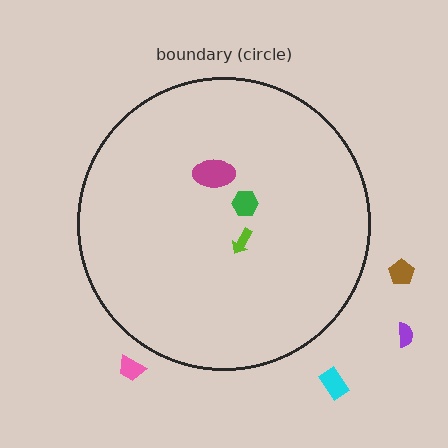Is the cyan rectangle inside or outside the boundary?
Outside.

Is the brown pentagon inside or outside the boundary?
Outside.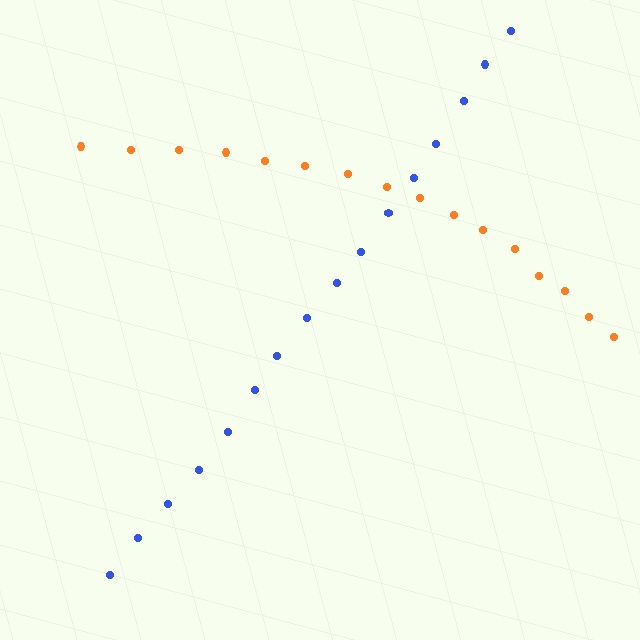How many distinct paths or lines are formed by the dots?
There are 2 distinct paths.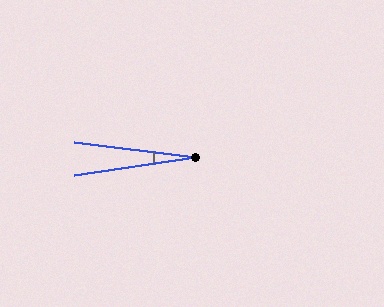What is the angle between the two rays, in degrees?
Approximately 16 degrees.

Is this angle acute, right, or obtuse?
It is acute.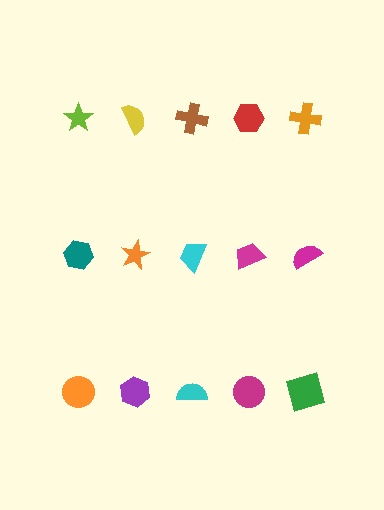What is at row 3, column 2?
A purple hexagon.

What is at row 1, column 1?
A lime star.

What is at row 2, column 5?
A magenta semicircle.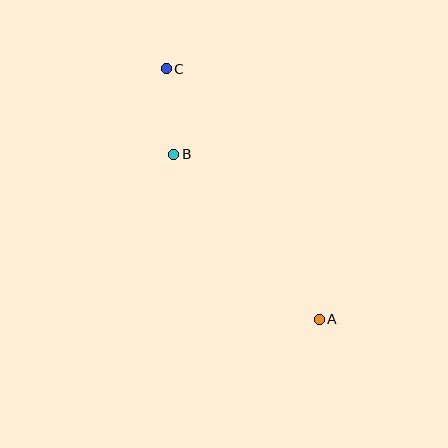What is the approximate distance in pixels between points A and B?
The distance between A and B is approximately 220 pixels.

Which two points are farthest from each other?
Points A and C are farthest from each other.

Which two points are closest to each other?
Points B and C are closest to each other.